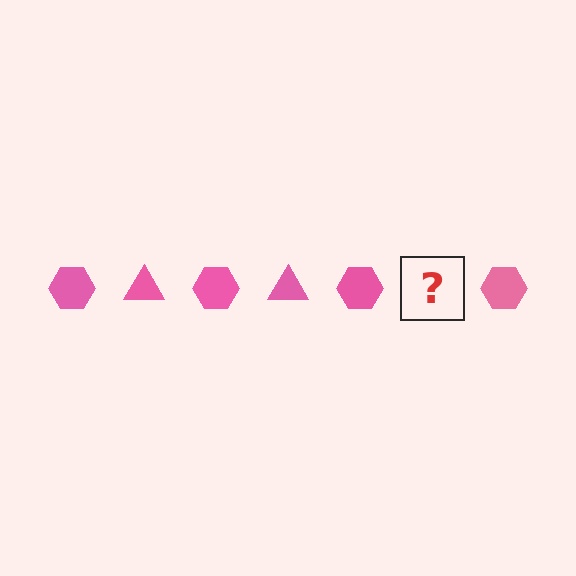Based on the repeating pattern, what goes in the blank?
The blank should be a pink triangle.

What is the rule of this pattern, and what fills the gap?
The rule is that the pattern cycles through hexagon, triangle shapes in pink. The gap should be filled with a pink triangle.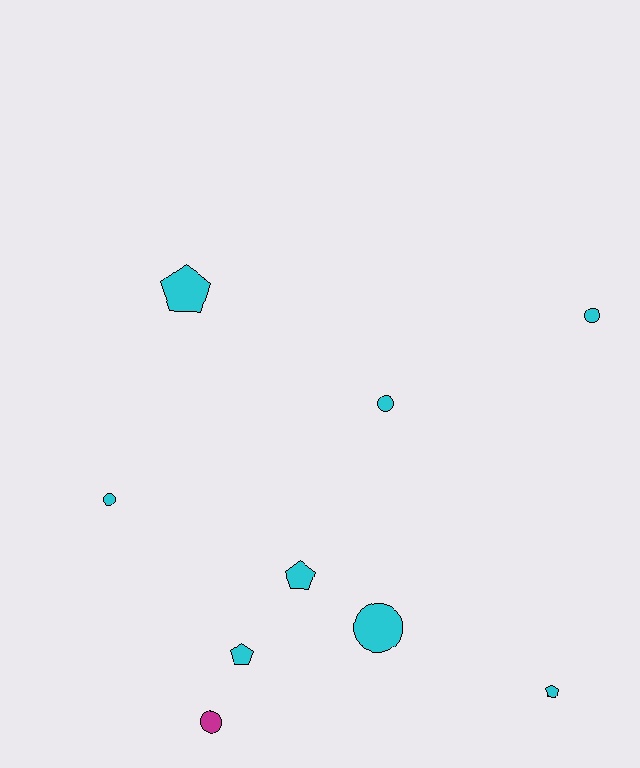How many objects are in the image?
There are 9 objects.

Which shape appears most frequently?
Circle, with 5 objects.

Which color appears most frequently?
Cyan, with 8 objects.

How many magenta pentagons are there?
There are no magenta pentagons.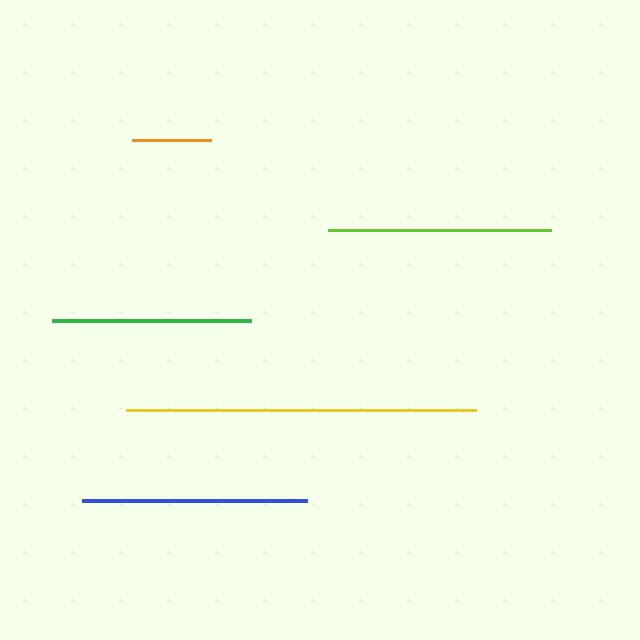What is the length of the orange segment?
The orange segment is approximately 79 pixels long.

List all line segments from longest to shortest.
From longest to shortest: yellow, blue, lime, green, orange.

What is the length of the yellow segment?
The yellow segment is approximately 350 pixels long.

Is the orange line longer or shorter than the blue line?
The blue line is longer than the orange line.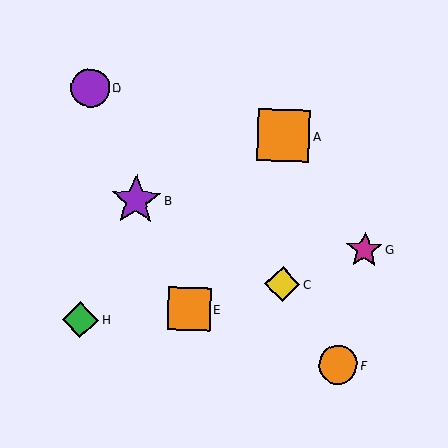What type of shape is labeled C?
Shape C is a yellow diamond.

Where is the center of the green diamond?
The center of the green diamond is at (80, 320).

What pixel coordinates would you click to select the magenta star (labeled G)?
Click at (364, 250) to select the magenta star G.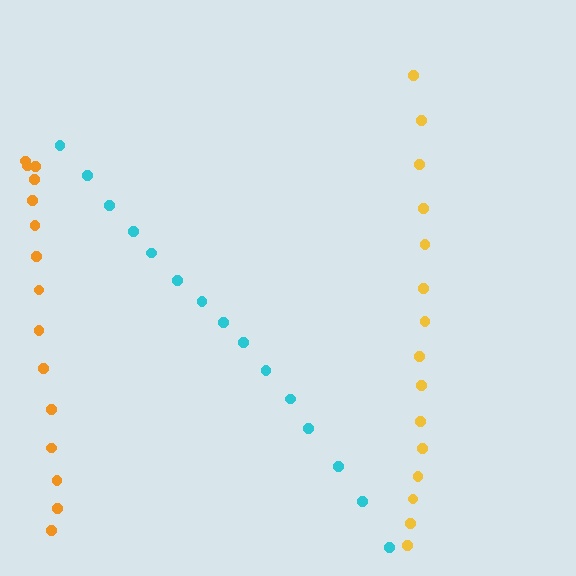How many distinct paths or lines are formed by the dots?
There are 3 distinct paths.